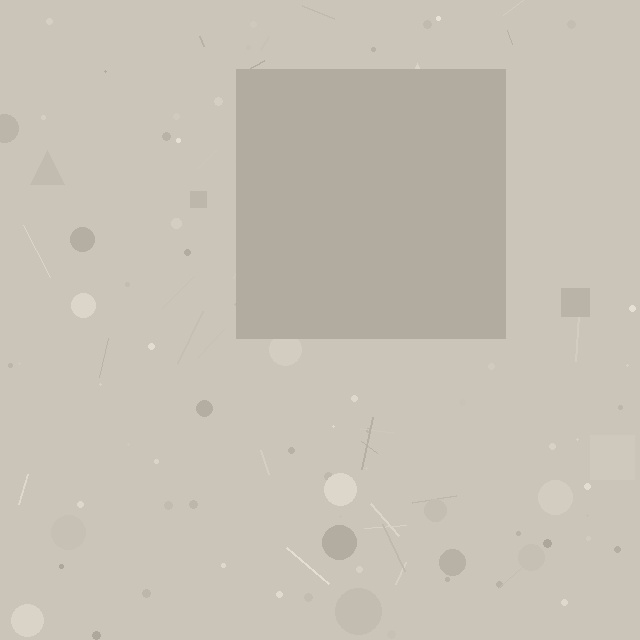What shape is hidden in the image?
A square is hidden in the image.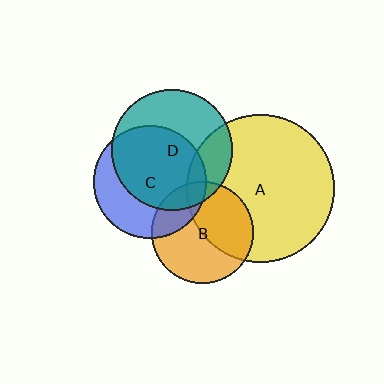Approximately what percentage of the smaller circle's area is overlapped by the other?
Approximately 20%.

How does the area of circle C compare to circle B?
Approximately 1.2 times.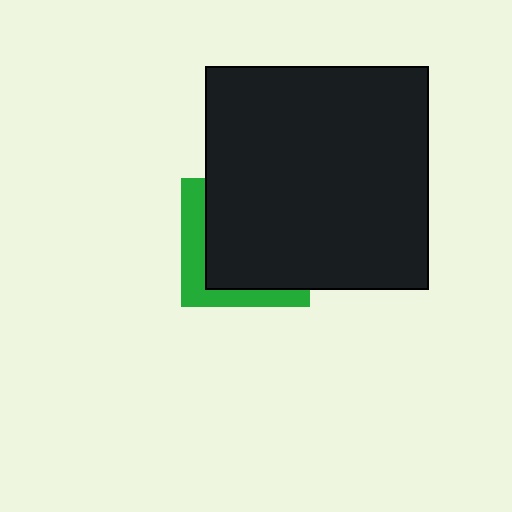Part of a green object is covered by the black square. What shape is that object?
It is a square.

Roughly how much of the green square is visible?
A small part of it is visible (roughly 30%).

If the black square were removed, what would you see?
You would see the complete green square.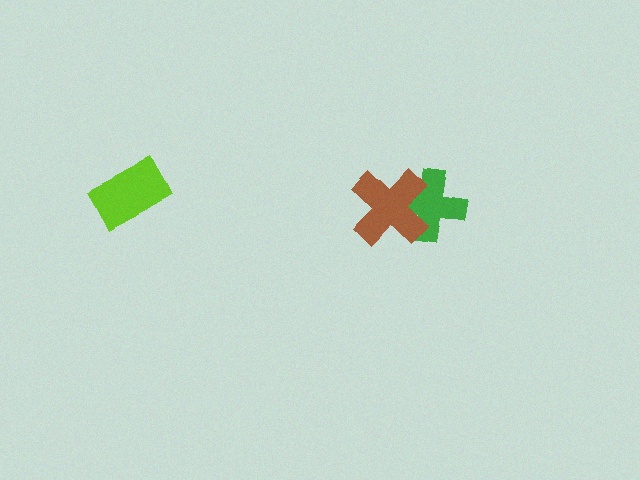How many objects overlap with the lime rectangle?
0 objects overlap with the lime rectangle.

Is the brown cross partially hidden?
No, no other shape covers it.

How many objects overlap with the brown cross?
1 object overlaps with the brown cross.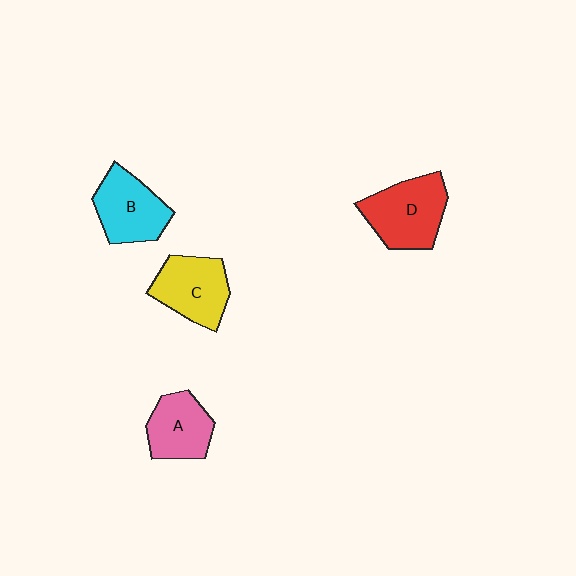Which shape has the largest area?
Shape D (red).